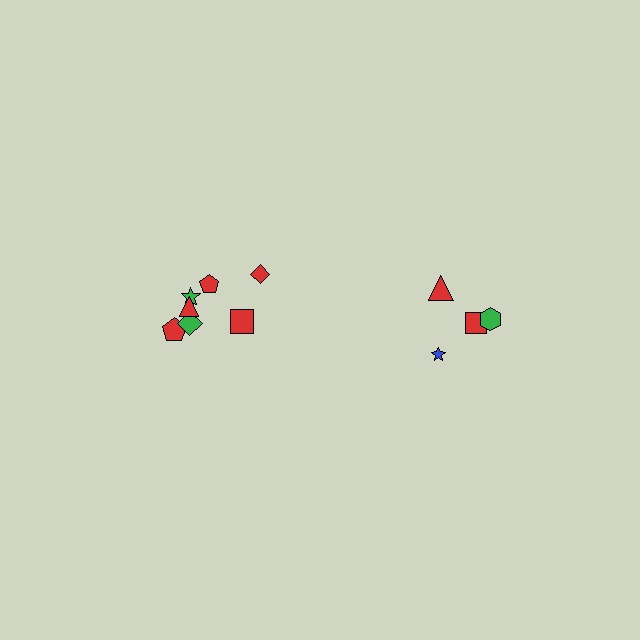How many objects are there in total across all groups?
There are 11 objects.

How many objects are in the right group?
There are 4 objects.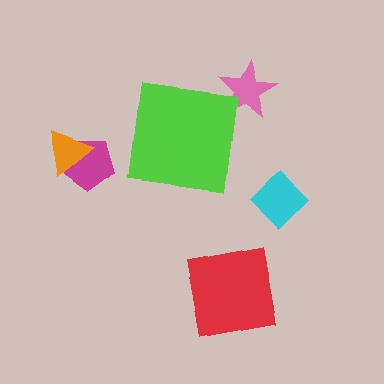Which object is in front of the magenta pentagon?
The orange triangle is in front of the magenta pentagon.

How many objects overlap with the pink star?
0 objects overlap with the pink star.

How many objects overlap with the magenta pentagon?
1 object overlaps with the magenta pentagon.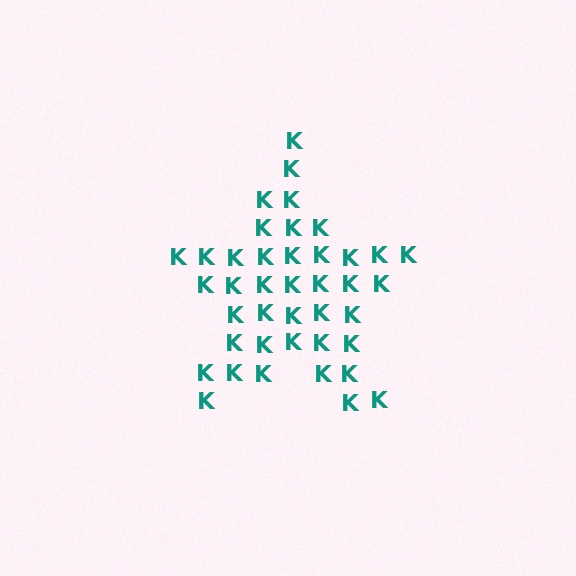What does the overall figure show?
The overall figure shows a star.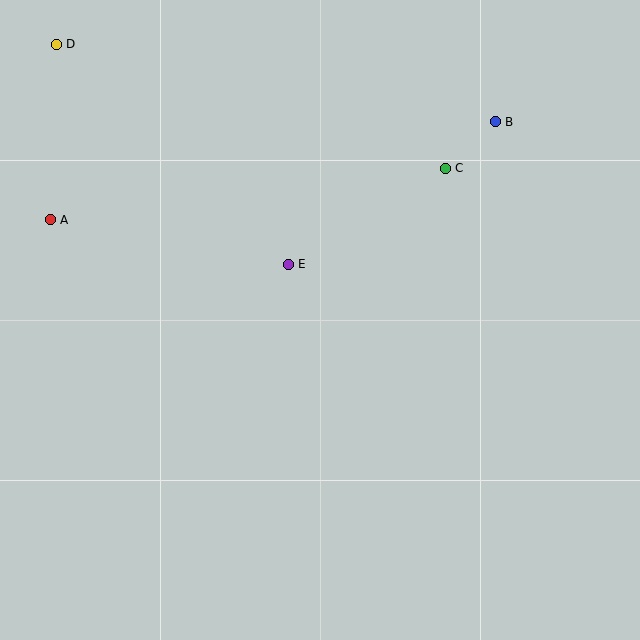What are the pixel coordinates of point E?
Point E is at (288, 264).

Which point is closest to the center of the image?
Point E at (288, 264) is closest to the center.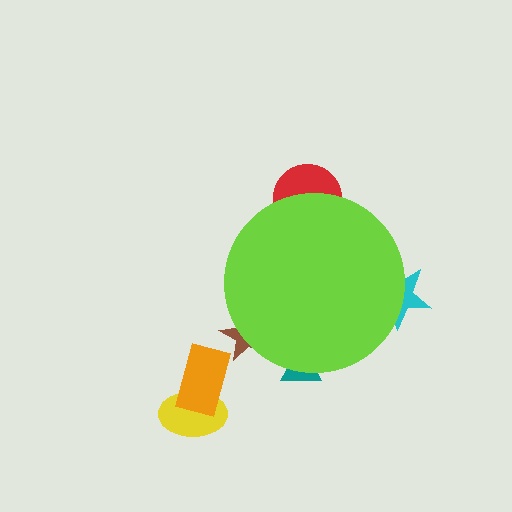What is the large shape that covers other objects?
A lime circle.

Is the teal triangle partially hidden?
Yes, the teal triangle is partially hidden behind the lime circle.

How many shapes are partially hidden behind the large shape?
4 shapes are partially hidden.